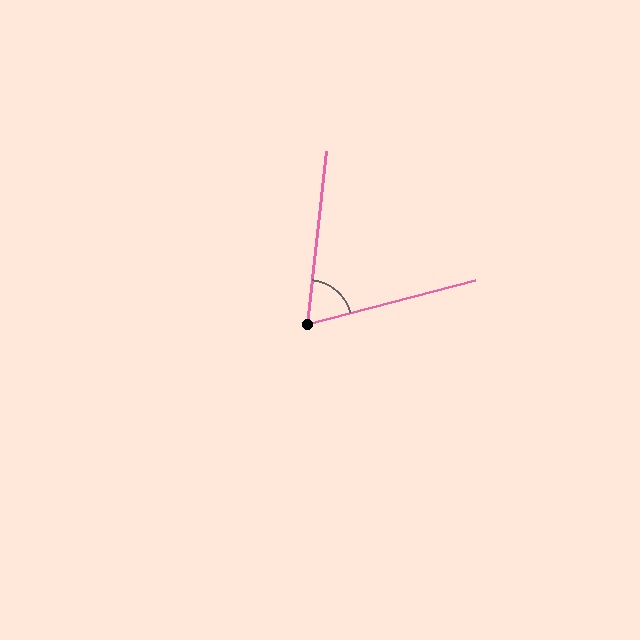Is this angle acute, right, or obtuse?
It is acute.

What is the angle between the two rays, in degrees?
Approximately 69 degrees.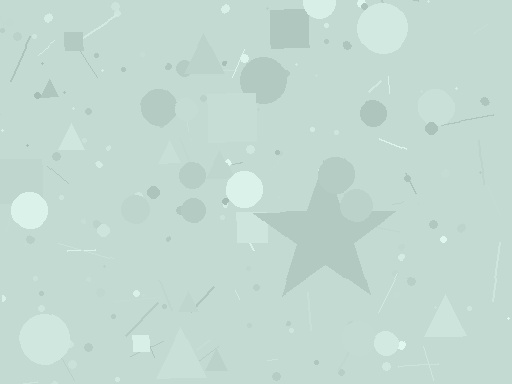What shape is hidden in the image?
A star is hidden in the image.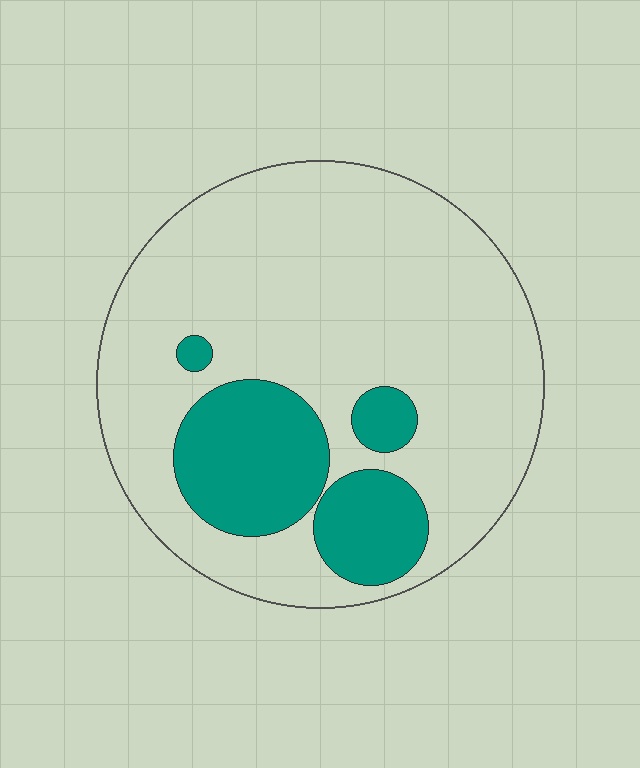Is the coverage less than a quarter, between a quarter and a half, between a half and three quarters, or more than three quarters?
Less than a quarter.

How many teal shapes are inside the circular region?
4.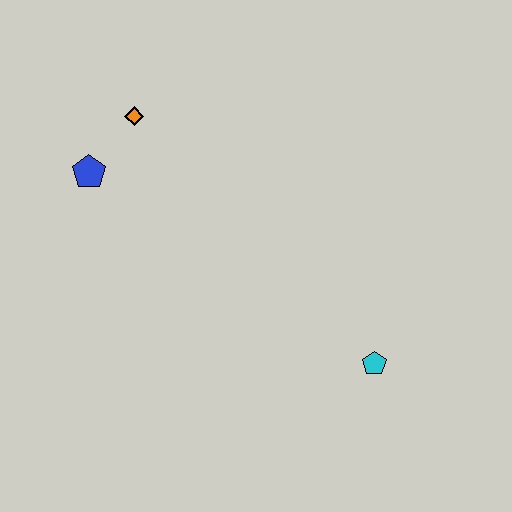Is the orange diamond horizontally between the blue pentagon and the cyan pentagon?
Yes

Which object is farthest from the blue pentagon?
The cyan pentagon is farthest from the blue pentagon.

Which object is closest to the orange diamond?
The blue pentagon is closest to the orange diamond.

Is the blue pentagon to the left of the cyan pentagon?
Yes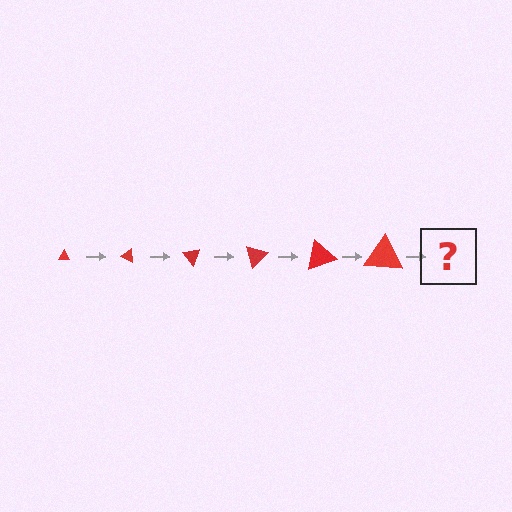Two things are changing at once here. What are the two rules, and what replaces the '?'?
The two rules are that the triangle grows larger each step and it rotates 25 degrees each step. The '?' should be a triangle, larger than the previous one and rotated 150 degrees from the start.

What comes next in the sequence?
The next element should be a triangle, larger than the previous one and rotated 150 degrees from the start.